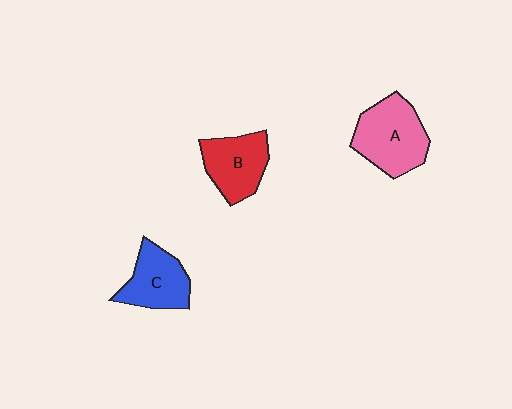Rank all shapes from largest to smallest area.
From largest to smallest: A (pink), B (red), C (blue).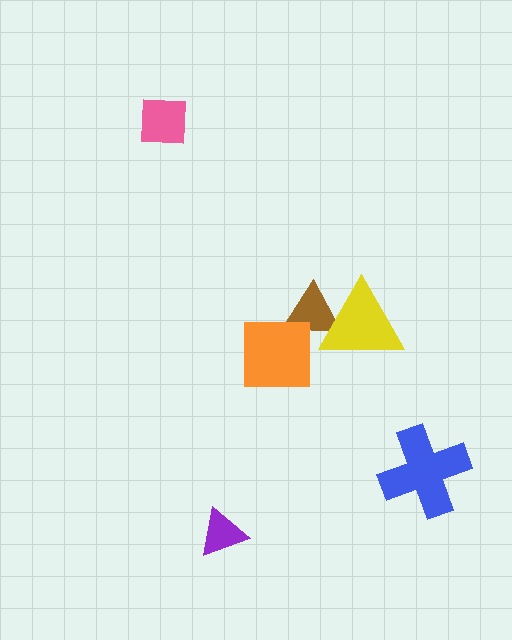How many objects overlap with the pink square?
0 objects overlap with the pink square.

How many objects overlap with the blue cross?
0 objects overlap with the blue cross.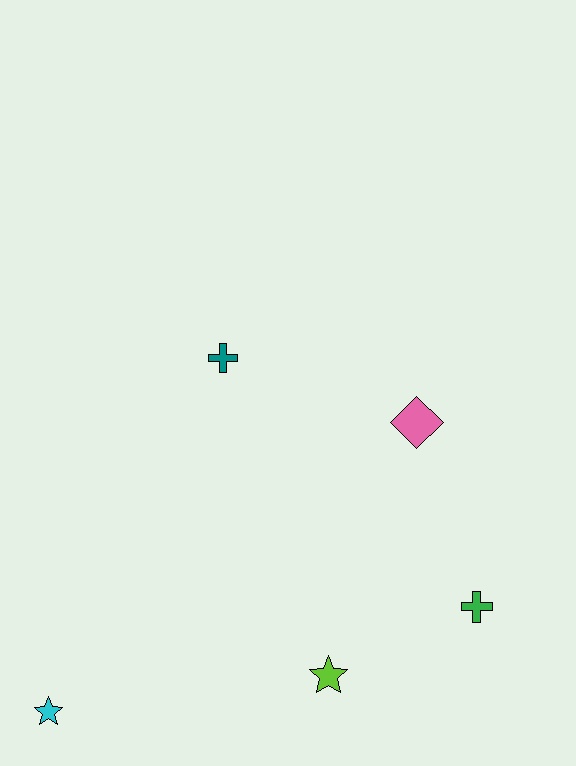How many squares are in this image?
There are no squares.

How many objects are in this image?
There are 5 objects.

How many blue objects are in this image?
There are no blue objects.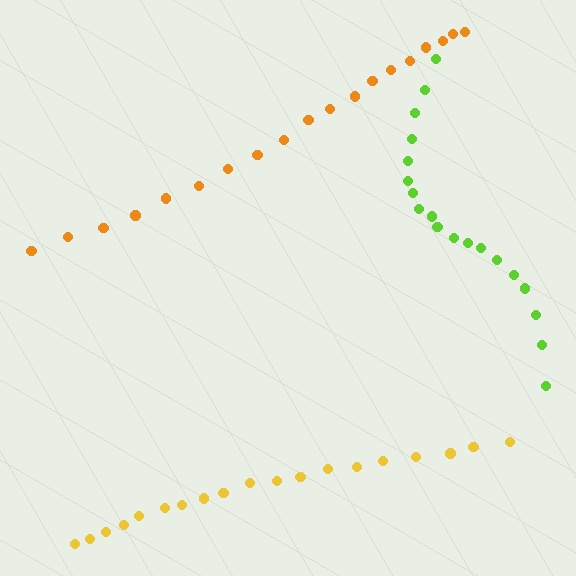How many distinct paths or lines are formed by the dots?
There are 3 distinct paths.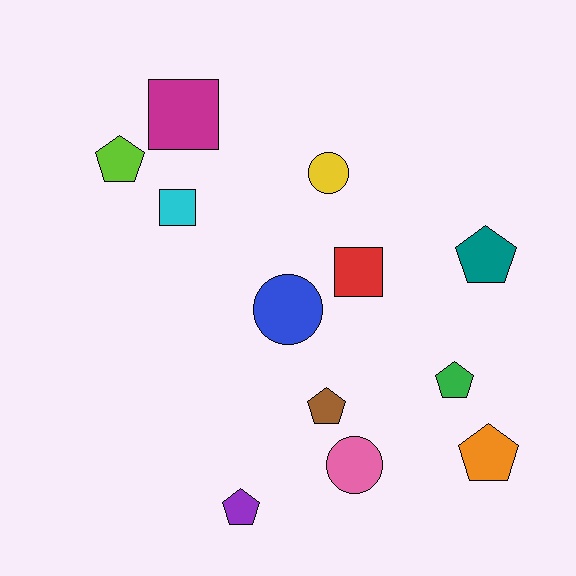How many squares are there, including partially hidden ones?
There are 3 squares.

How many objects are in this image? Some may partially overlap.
There are 12 objects.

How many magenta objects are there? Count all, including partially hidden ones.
There is 1 magenta object.